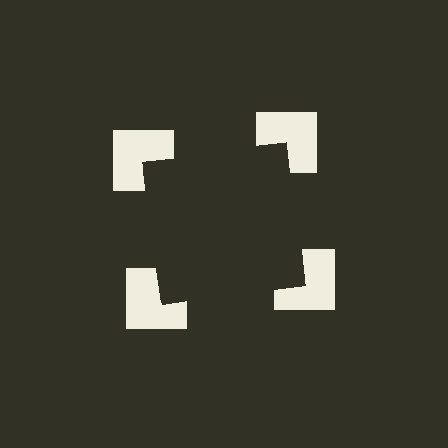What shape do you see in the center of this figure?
An illusory square — its edges are inferred from the aligned wedge cuts in the notched squares, not physically drawn.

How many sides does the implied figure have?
4 sides.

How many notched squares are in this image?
There are 4 — one at each vertex of the illusory square.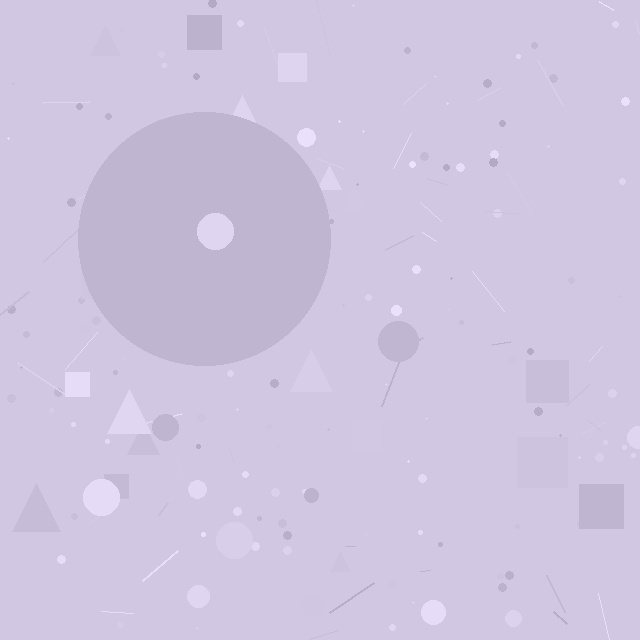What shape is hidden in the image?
A circle is hidden in the image.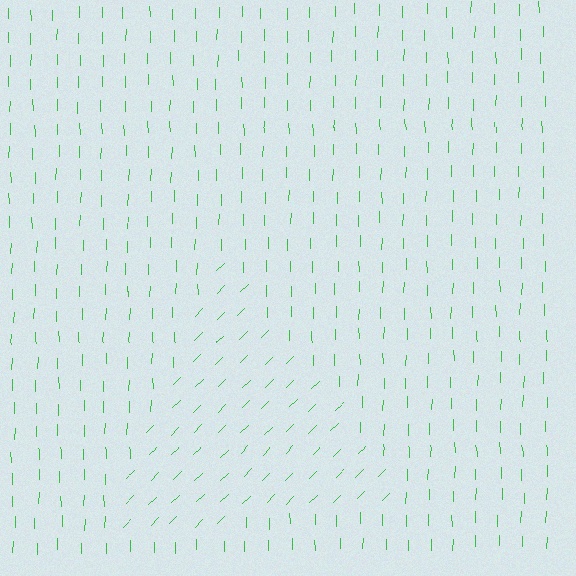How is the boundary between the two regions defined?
The boundary is defined purely by a change in line orientation (approximately 45 degrees difference). All lines are the same color and thickness.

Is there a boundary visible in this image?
Yes, there is a texture boundary formed by a change in line orientation.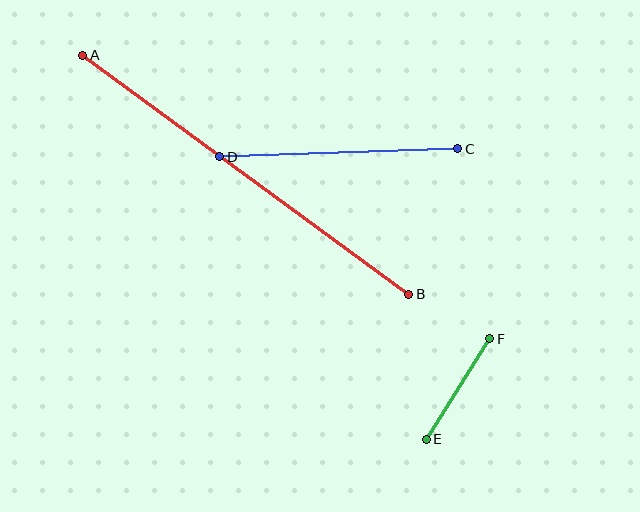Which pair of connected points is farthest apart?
Points A and B are farthest apart.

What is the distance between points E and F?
The distance is approximately 119 pixels.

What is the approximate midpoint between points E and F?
The midpoint is at approximately (458, 389) pixels.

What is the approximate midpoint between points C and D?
The midpoint is at approximately (339, 153) pixels.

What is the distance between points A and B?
The distance is approximately 404 pixels.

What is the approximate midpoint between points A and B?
The midpoint is at approximately (246, 175) pixels.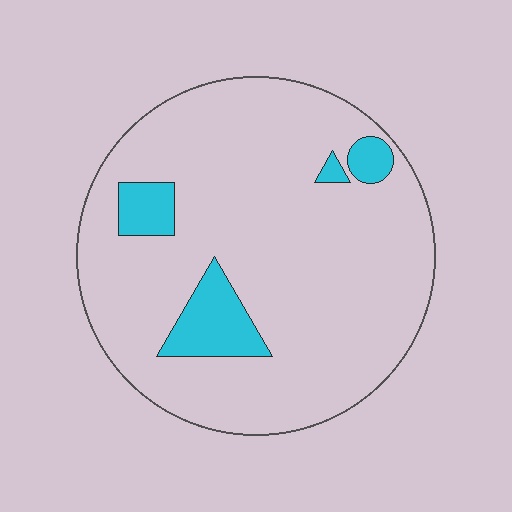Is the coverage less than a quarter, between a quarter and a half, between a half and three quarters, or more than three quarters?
Less than a quarter.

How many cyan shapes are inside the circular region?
4.